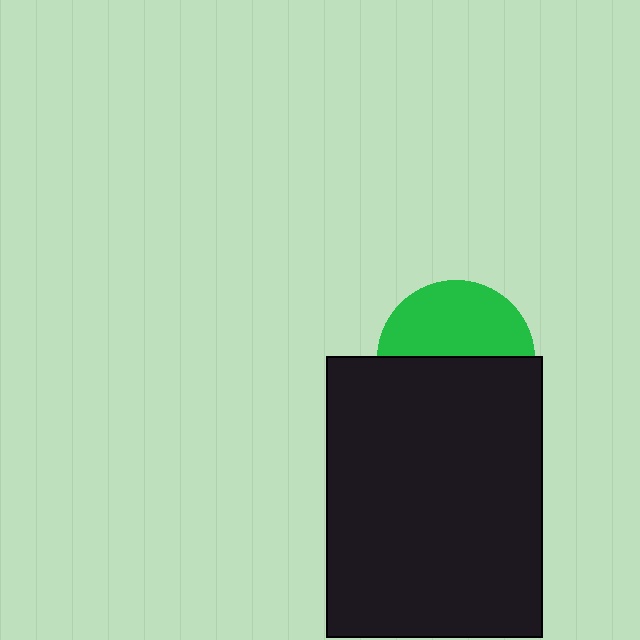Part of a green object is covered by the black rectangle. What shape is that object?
It is a circle.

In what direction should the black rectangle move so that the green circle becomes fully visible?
The black rectangle should move down. That is the shortest direction to clear the overlap and leave the green circle fully visible.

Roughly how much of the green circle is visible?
About half of it is visible (roughly 47%).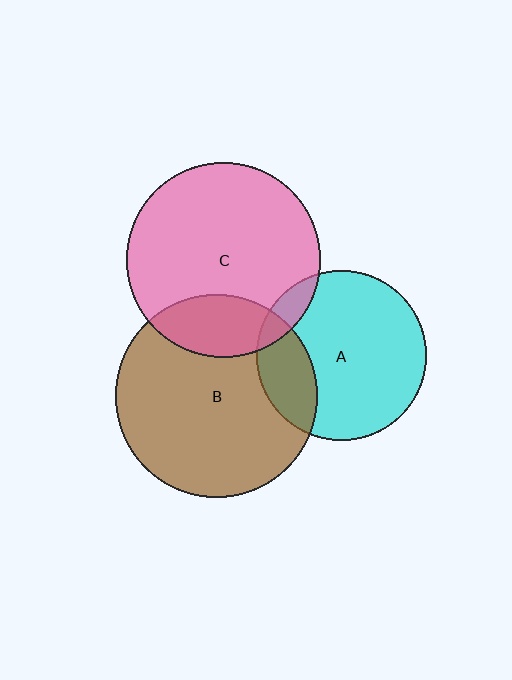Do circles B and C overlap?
Yes.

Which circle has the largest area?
Circle B (brown).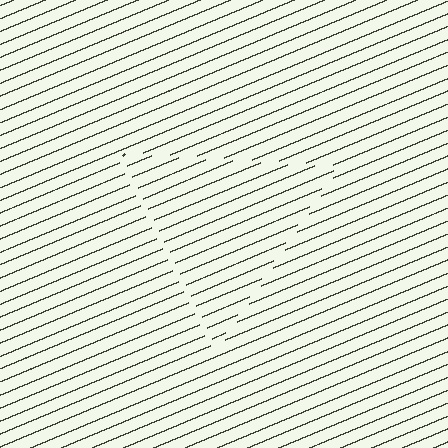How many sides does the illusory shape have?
3 sides — the line-ends trace a triangle.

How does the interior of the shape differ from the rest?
The interior of the shape contains the same grating, shifted by half a period — the contour is defined by the phase discontinuity where line-ends from the inner and outer gratings abut.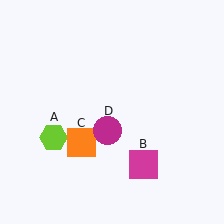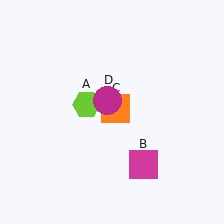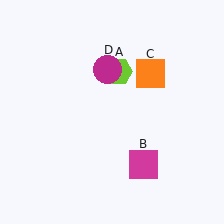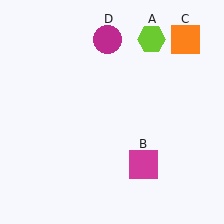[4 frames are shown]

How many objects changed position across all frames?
3 objects changed position: lime hexagon (object A), orange square (object C), magenta circle (object D).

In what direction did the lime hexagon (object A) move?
The lime hexagon (object A) moved up and to the right.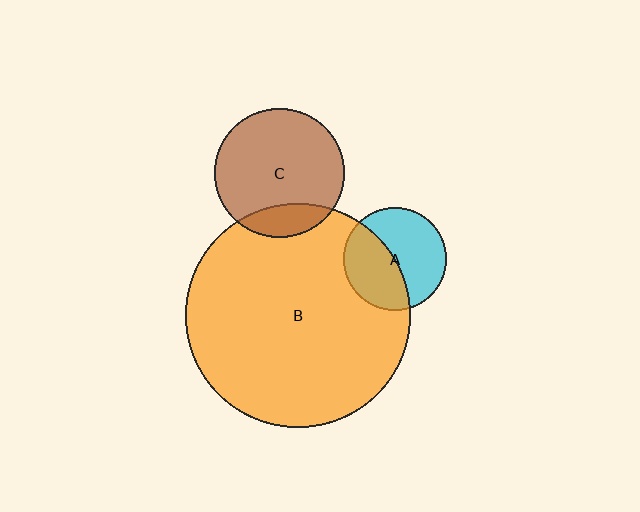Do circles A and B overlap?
Yes.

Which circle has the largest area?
Circle B (orange).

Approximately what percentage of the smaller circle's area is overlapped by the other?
Approximately 45%.